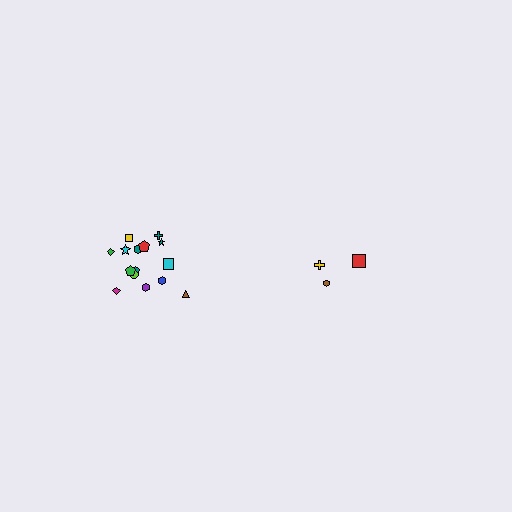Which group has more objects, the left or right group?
The left group.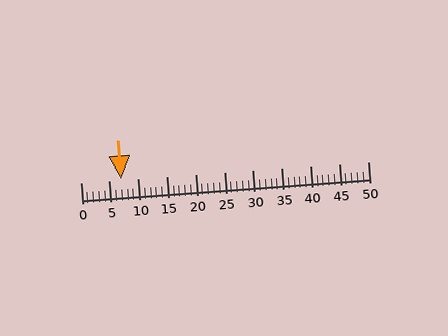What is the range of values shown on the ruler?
The ruler shows values from 0 to 50.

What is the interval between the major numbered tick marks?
The major tick marks are spaced 5 units apart.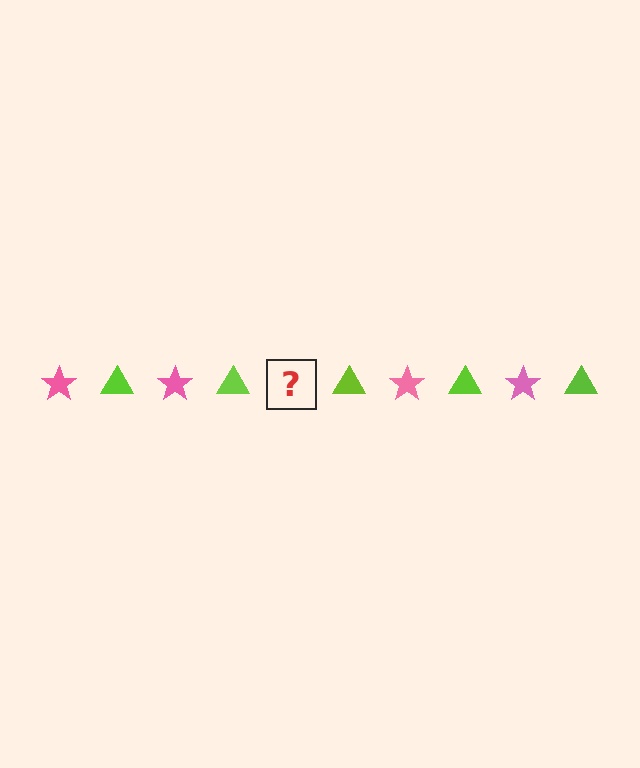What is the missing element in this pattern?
The missing element is a pink star.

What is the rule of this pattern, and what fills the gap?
The rule is that the pattern alternates between pink star and lime triangle. The gap should be filled with a pink star.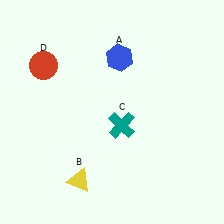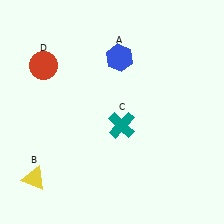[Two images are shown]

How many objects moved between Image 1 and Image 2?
1 object moved between the two images.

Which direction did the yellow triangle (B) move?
The yellow triangle (B) moved left.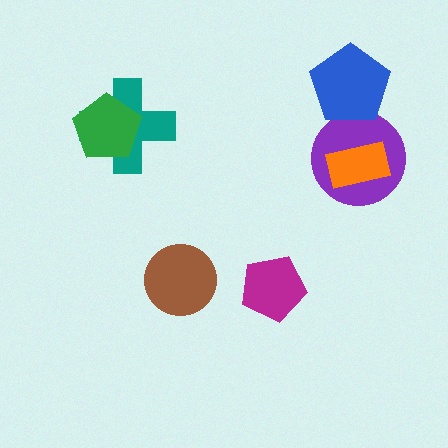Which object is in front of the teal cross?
The green pentagon is in front of the teal cross.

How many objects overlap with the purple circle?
2 objects overlap with the purple circle.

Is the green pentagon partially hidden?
No, no other shape covers it.